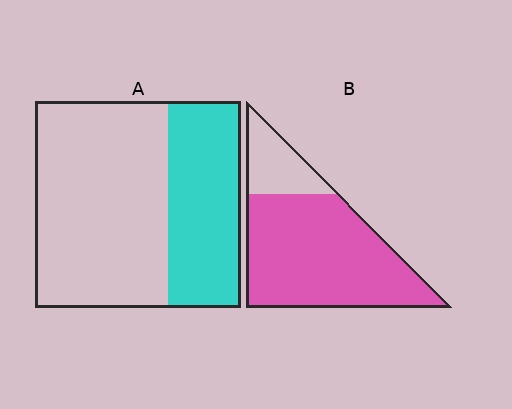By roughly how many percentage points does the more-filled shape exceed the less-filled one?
By roughly 45 percentage points (B over A).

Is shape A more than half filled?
No.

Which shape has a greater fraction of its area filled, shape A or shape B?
Shape B.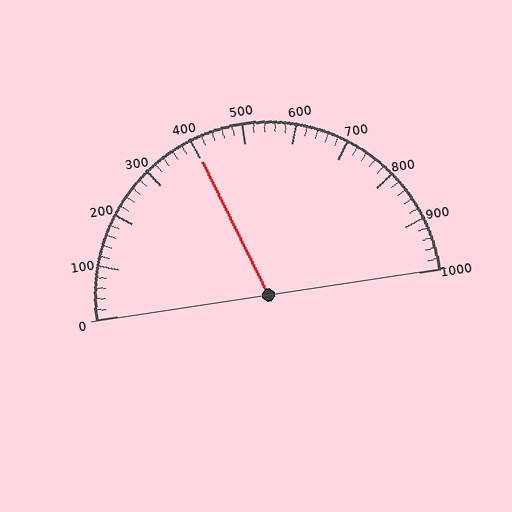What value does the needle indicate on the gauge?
The needle indicates approximately 400.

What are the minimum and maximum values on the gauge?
The gauge ranges from 0 to 1000.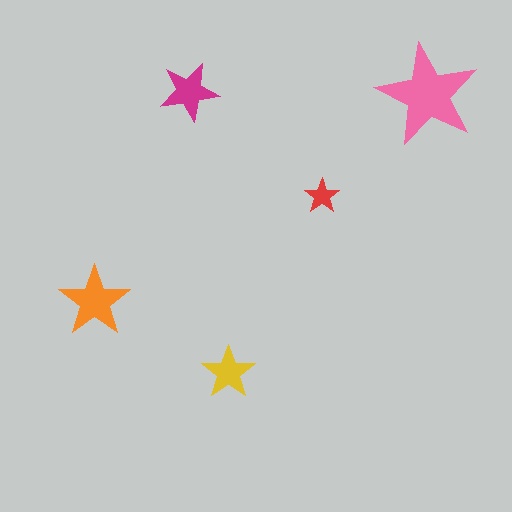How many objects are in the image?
There are 5 objects in the image.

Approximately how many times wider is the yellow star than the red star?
About 1.5 times wider.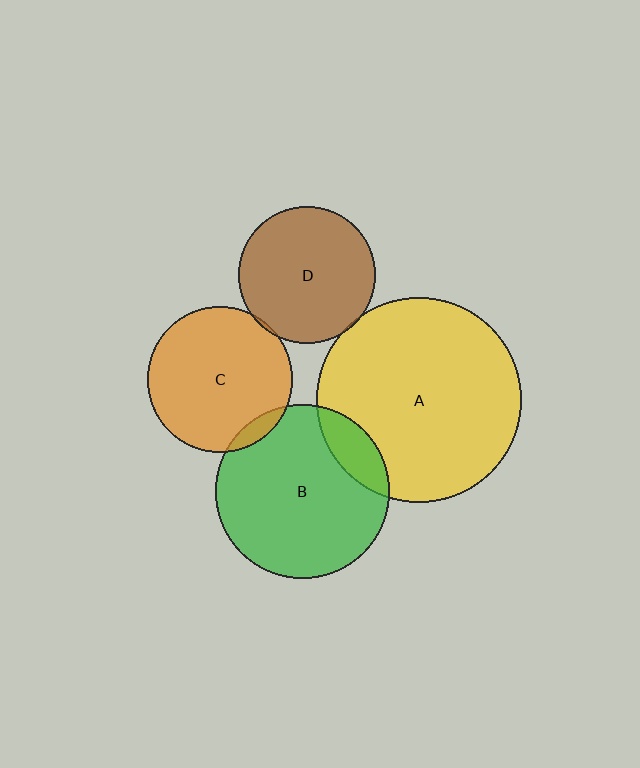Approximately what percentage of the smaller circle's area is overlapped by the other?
Approximately 5%.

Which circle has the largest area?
Circle A (yellow).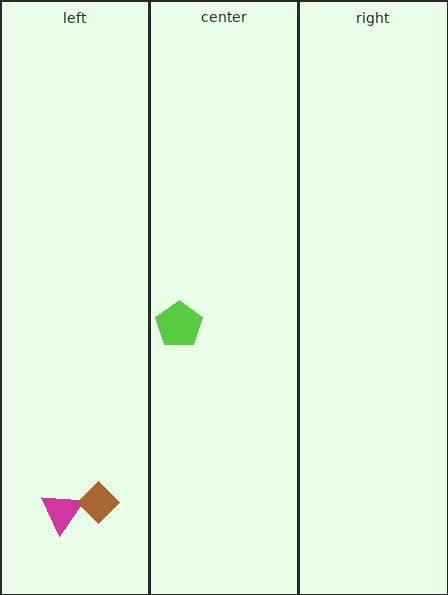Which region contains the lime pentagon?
The center region.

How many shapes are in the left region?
2.